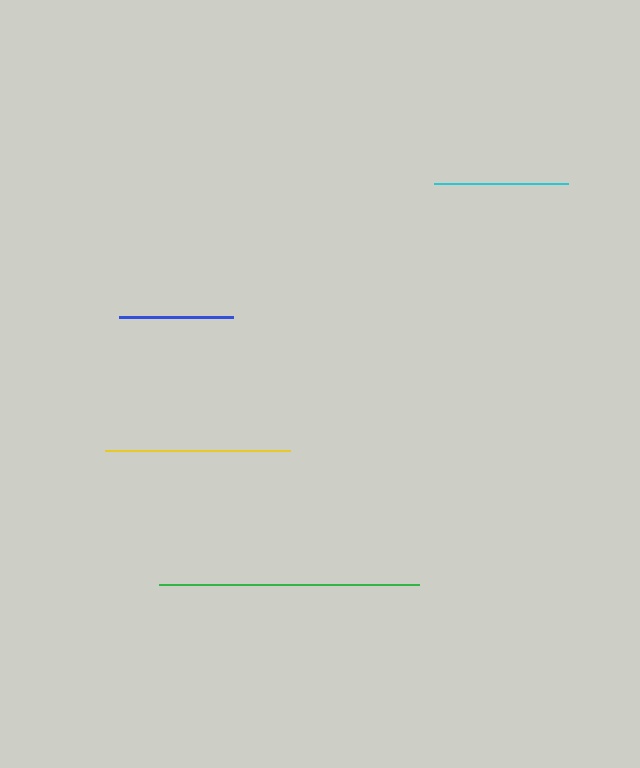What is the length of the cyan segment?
The cyan segment is approximately 134 pixels long.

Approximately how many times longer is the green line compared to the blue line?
The green line is approximately 2.3 times the length of the blue line.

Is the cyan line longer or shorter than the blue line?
The cyan line is longer than the blue line.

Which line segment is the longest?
The green line is the longest at approximately 260 pixels.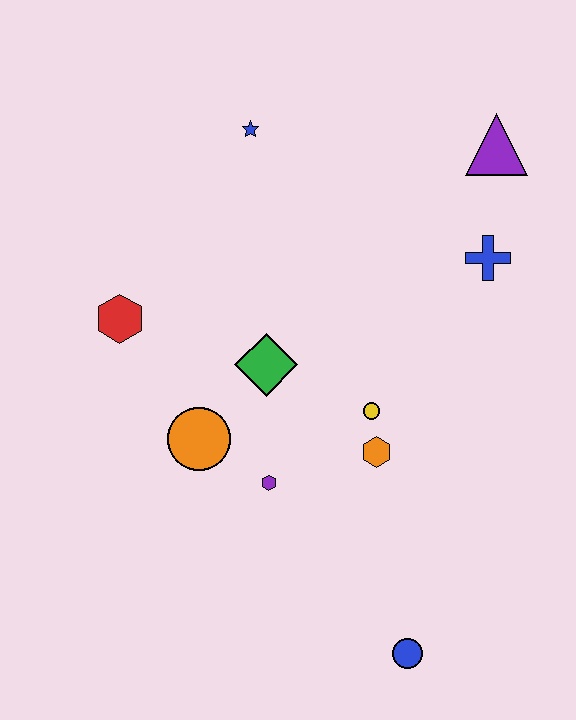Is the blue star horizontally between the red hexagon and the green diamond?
Yes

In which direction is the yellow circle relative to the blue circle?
The yellow circle is above the blue circle.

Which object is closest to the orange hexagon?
The yellow circle is closest to the orange hexagon.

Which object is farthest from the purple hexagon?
The purple triangle is farthest from the purple hexagon.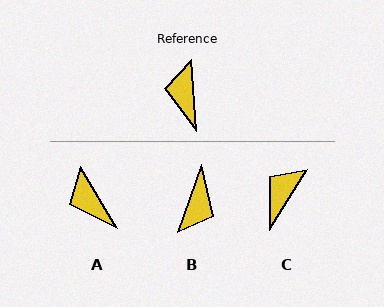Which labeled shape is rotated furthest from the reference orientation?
B, about 156 degrees away.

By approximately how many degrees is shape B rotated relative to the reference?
Approximately 156 degrees counter-clockwise.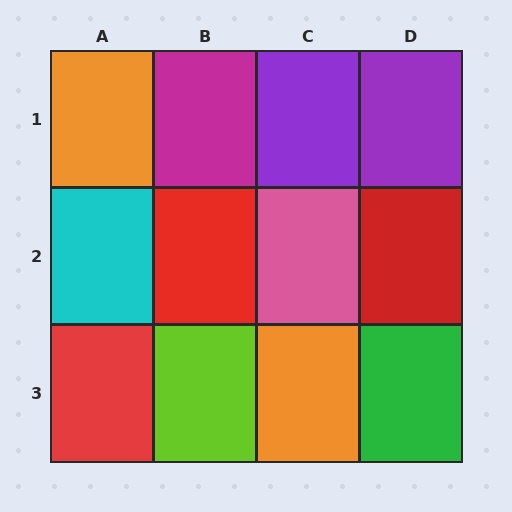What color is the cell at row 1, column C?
Purple.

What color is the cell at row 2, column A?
Cyan.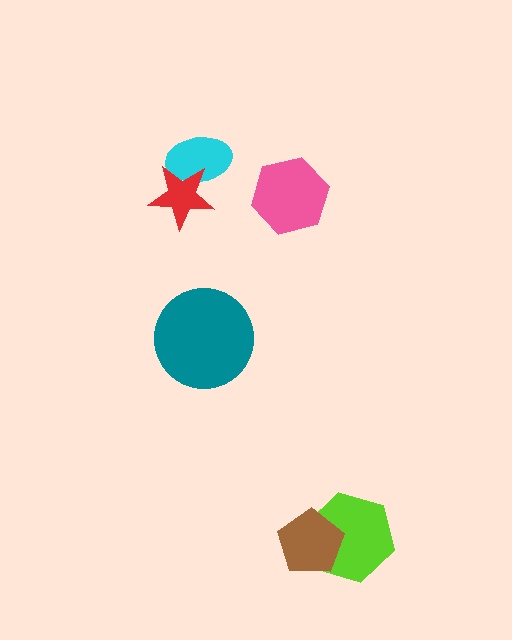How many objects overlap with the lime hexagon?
1 object overlaps with the lime hexagon.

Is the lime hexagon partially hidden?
Yes, it is partially covered by another shape.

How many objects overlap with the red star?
1 object overlaps with the red star.